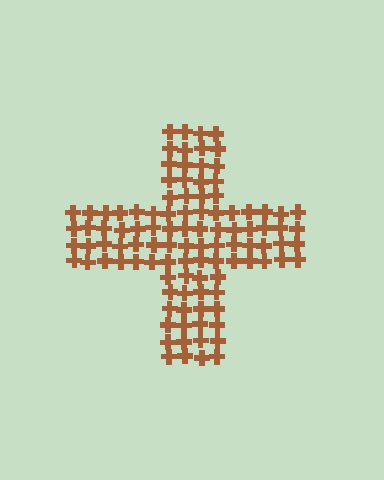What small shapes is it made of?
It is made of small crosses.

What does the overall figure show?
The overall figure shows a cross.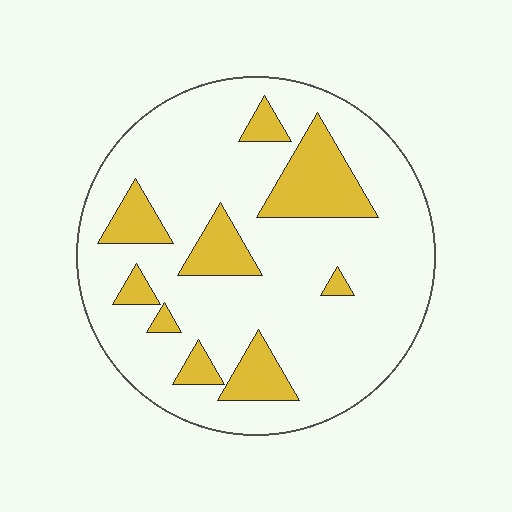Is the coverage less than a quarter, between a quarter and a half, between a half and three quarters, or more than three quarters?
Less than a quarter.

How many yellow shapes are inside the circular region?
9.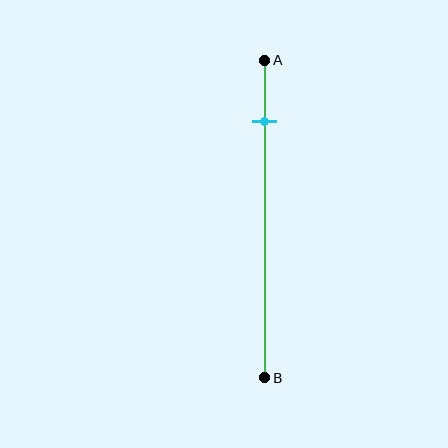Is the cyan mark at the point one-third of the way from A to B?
No, the mark is at about 20% from A, not at the 33% one-third point.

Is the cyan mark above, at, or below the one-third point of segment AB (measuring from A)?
The cyan mark is above the one-third point of segment AB.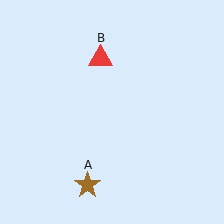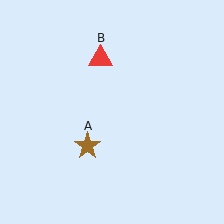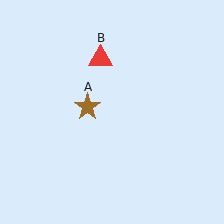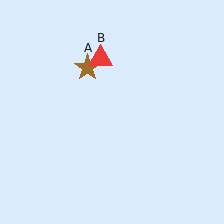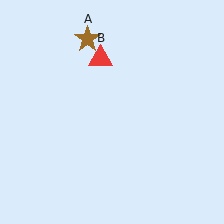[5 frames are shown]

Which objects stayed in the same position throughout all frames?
Red triangle (object B) remained stationary.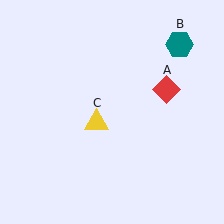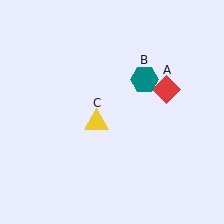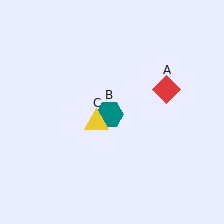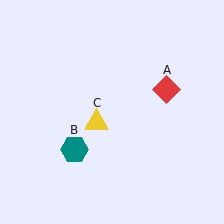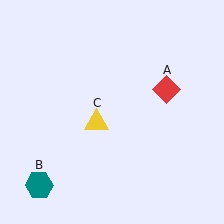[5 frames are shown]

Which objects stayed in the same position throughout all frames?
Red diamond (object A) and yellow triangle (object C) remained stationary.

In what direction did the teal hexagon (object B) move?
The teal hexagon (object B) moved down and to the left.